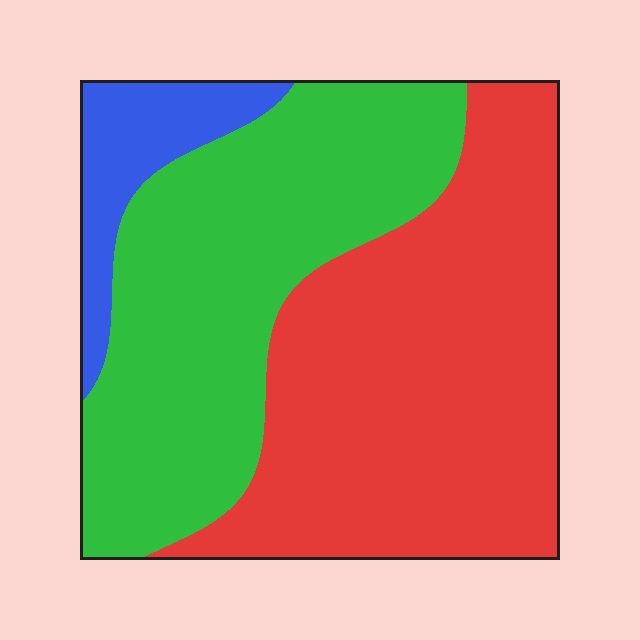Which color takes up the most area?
Red, at roughly 50%.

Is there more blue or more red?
Red.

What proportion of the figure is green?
Green covers about 40% of the figure.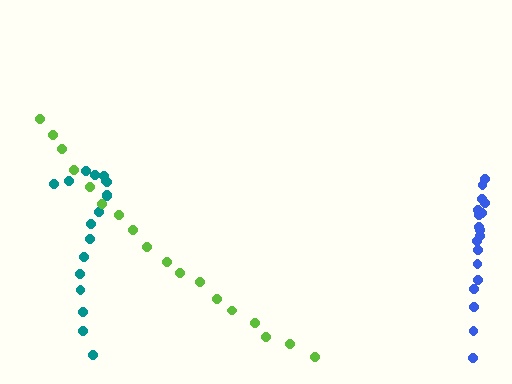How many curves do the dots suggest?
There are 3 distinct paths.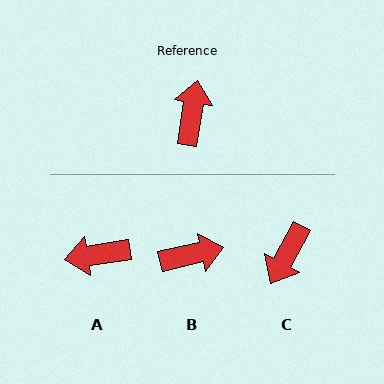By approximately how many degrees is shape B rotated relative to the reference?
Approximately 68 degrees clockwise.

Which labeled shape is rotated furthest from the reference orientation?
C, about 161 degrees away.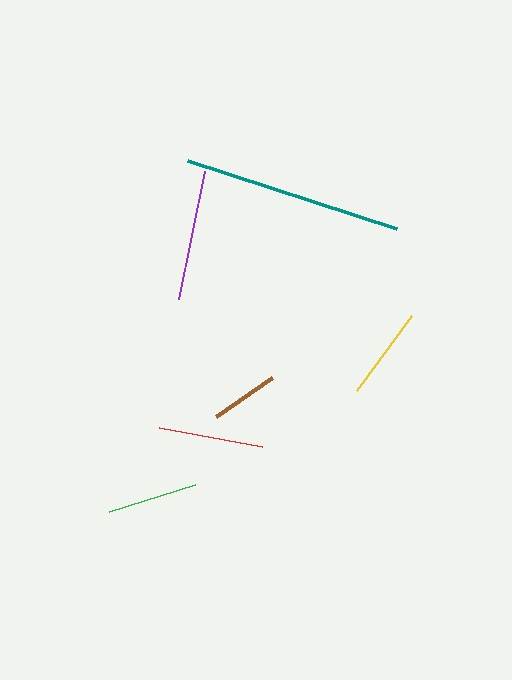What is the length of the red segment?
The red segment is approximately 104 pixels long.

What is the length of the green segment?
The green segment is approximately 91 pixels long.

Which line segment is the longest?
The teal line is the longest at approximately 220 pixels.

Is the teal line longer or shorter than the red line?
The teal line is longer than the red line.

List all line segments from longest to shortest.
From longest to shortest: teal, purple, red, yellow, green, brown.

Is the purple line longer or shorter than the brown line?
The purple line is longer than the brown line.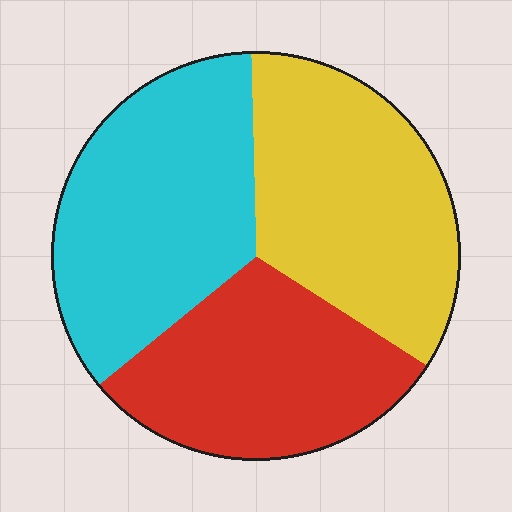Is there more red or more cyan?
Cyan.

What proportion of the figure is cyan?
Cyan covers 36% of the figure.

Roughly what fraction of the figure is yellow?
Yellow covers around 35% of the figure.